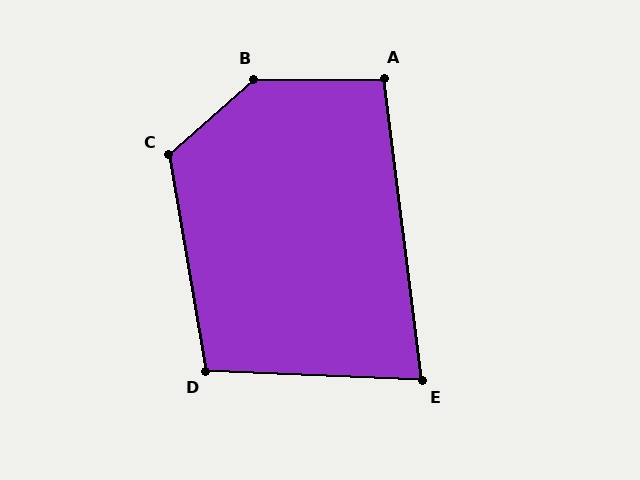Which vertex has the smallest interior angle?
E, at approximately 80 degrees.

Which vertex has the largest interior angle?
B, at approximately 139 degrees.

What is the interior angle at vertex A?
Approximately 97 degrees (obtuse).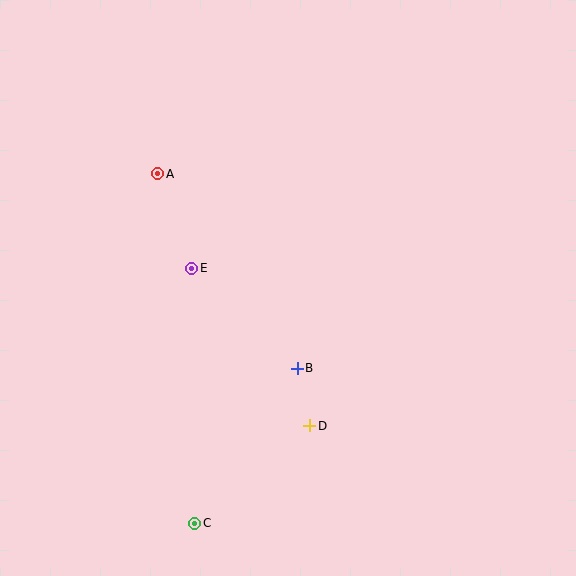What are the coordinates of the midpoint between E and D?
The midpoint between E and D is at (251, 347).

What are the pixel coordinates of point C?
Point C is at (195, 523).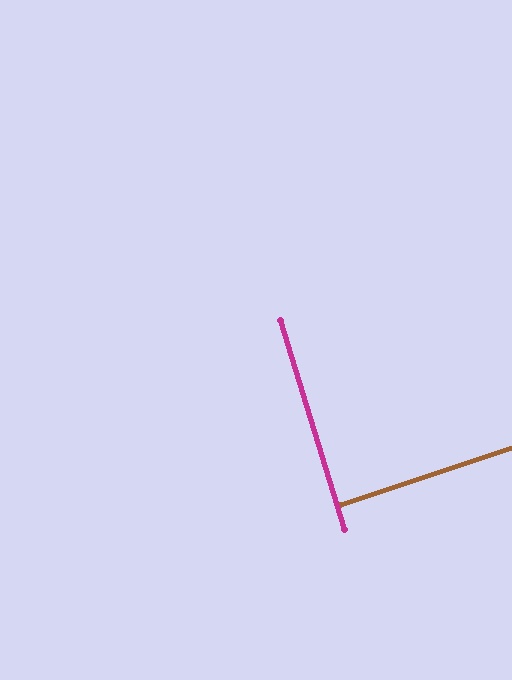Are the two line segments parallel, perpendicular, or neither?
Perpendicular — they meet at approximately 89°.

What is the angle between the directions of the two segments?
Approximately 89 degrees.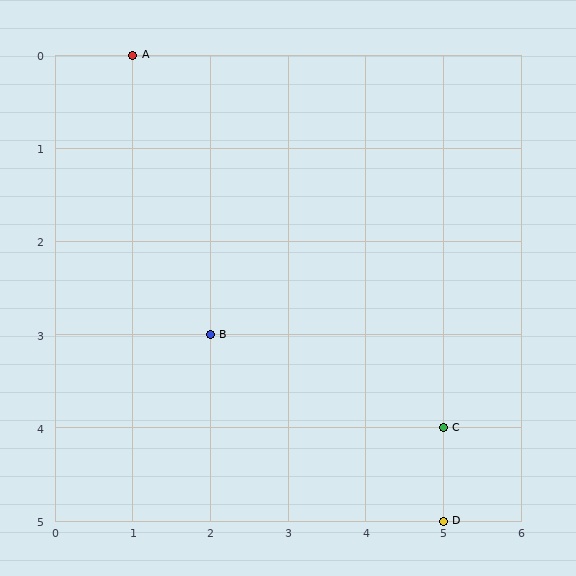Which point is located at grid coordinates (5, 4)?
Point C is at (5, 4).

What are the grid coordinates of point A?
Point A is at grid coordinates (1, 0).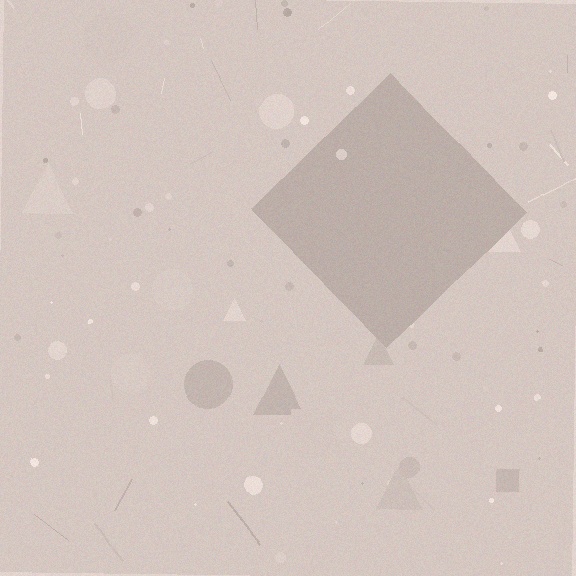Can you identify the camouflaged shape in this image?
The camouflaged shape is a diamond.